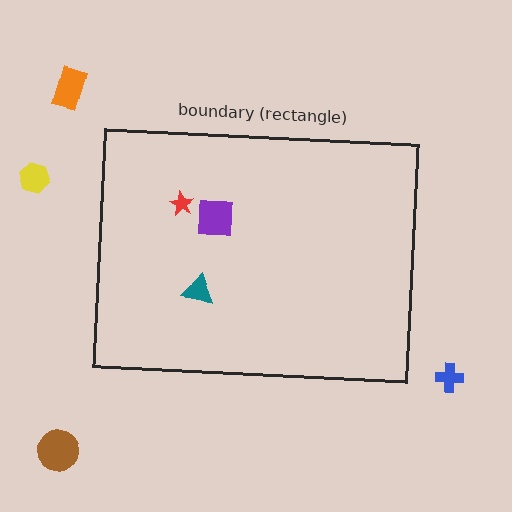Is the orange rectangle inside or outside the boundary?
Outside.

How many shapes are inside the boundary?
3 inside, 4 outside.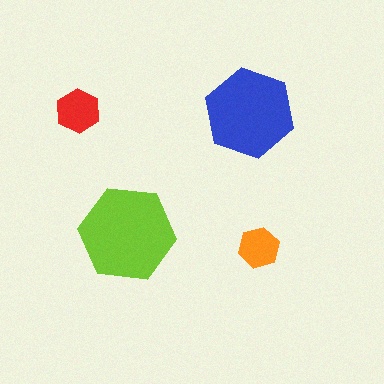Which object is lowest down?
The orange hexagon is bottommost.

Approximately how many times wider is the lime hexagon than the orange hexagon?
About 2.5 times wider.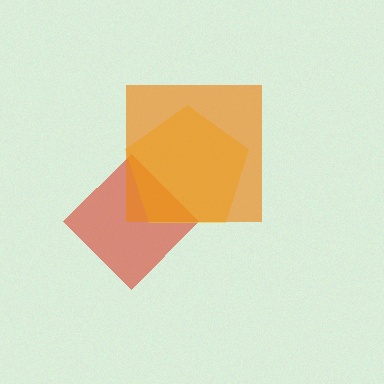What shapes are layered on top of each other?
The layered shapes are: a red diamond, a yellow pentagon, an orange square.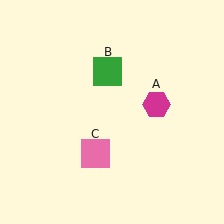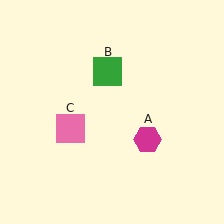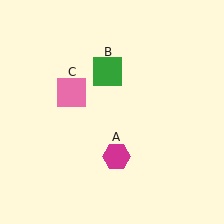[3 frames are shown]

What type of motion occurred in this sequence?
The magenta hexagon (object A), pink square (object C) rotated clockwise around the center of the scene.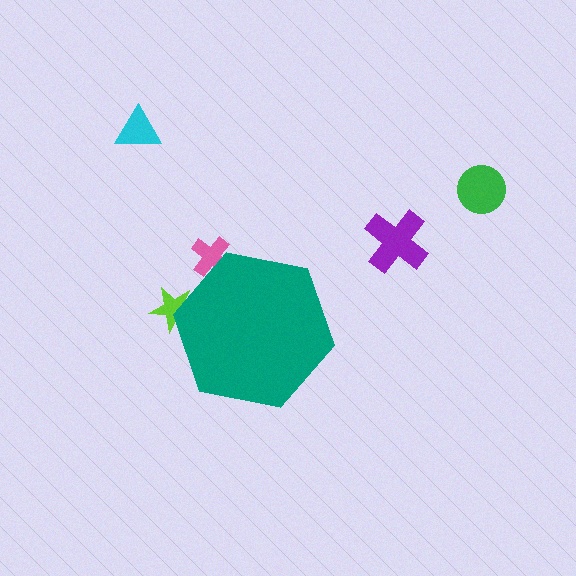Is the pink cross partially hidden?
Yes, the pink cross is partially hidden behind the teal hexagon.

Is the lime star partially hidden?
Yes, the lime star is partially hidden behind the teal hexagon.